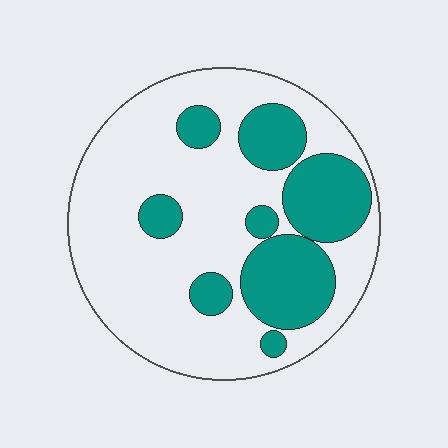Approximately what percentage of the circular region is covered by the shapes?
Approximately 30%.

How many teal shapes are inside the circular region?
8.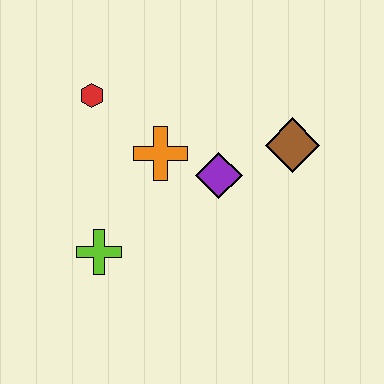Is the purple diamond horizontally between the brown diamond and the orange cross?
Yes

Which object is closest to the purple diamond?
The orange cross is closest to the purple diamond.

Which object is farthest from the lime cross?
The brown diamond is farthest from the lime cross.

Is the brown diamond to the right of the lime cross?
Yes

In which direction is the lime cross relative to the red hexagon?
The lime cross is below the red hexagon.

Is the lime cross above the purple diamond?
No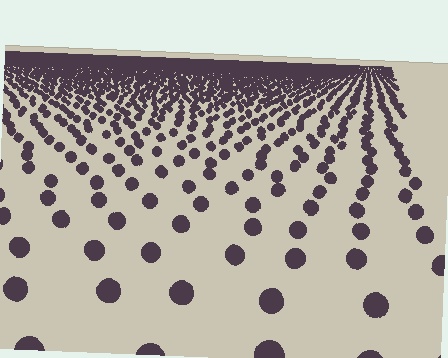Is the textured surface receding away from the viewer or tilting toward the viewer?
The surface is receding away from the viewer. Texture elements get smaller and denser toward the top.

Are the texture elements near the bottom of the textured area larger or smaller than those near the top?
Larger. Near the bottom, elements are closer to the viewer and appear at a bigger on-screen size.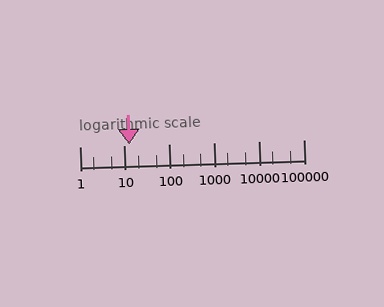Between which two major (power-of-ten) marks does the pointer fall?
The pointer is between 10 and 100.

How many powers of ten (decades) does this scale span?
The scale spans 5 decades, from 1 to 100000.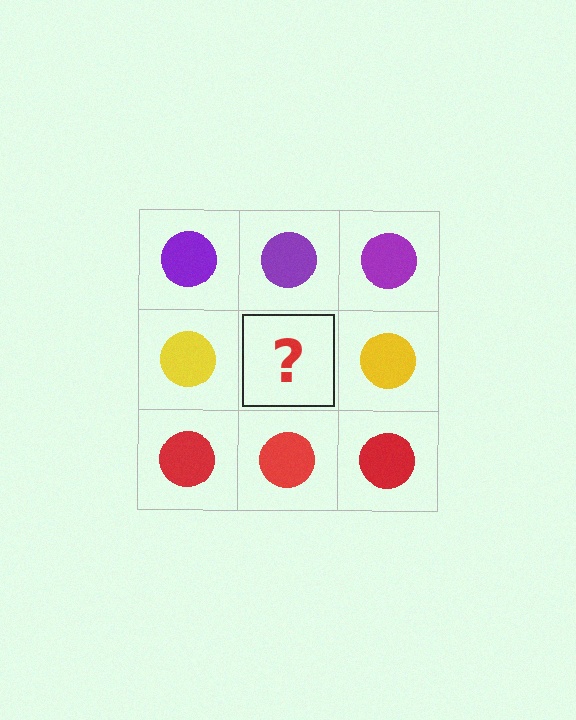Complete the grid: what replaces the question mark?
The question mark should be replaced with a yellow circle.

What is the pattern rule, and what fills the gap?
The rule is that each row has a consistent color. The gap should be filled with a yellow circle.